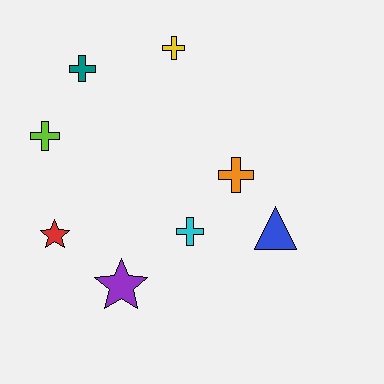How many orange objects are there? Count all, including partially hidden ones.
There is 1 orange object.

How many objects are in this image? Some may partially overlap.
There are 8 objects.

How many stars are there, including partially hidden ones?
There are 2 stars.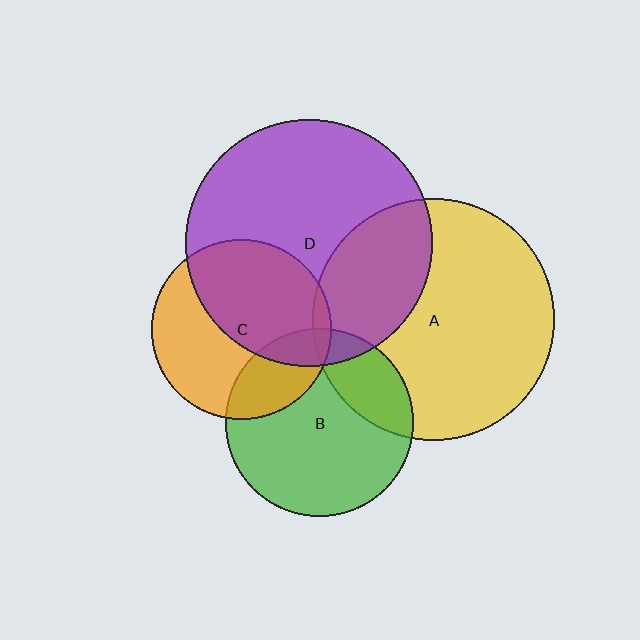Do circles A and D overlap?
Yes.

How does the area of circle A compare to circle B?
Approximately 1.7 times.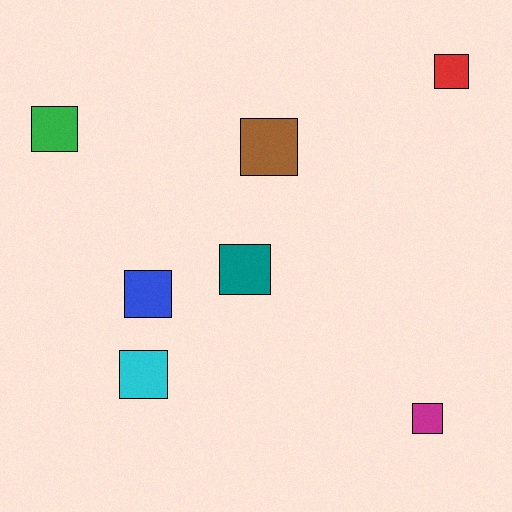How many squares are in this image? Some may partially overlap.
There are 7 squares.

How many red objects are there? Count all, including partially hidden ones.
There is 1 red object.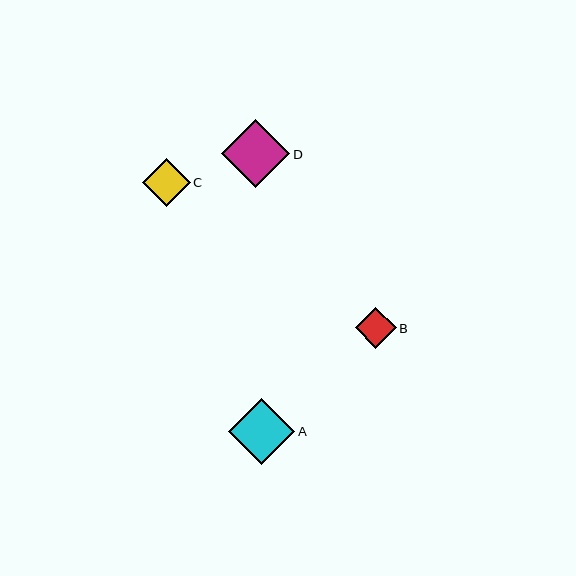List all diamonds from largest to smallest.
From largest to smallest: D, A, C, B.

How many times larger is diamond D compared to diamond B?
Diamond D is approximately 1.7 times the size of diamond B.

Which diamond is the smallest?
Diamond B is the smallest with a size of approximately 41 pixels.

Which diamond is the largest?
Diamond D is the largest with a size of approximately 68 pixels.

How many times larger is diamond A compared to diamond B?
Diamond A is approximately 1.6 times the size of diamond B.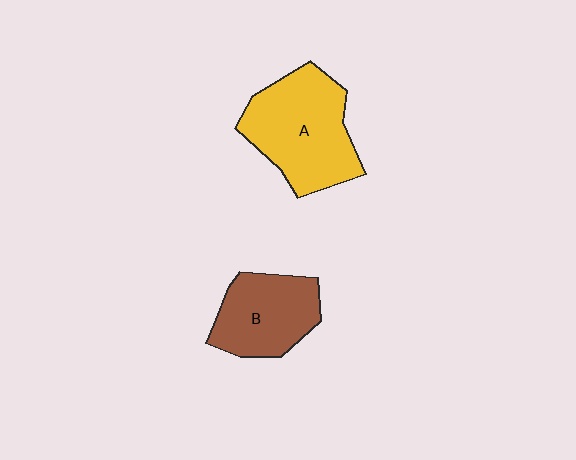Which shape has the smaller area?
Shape B (brown).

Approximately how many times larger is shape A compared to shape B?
Approximately 1.4 times.